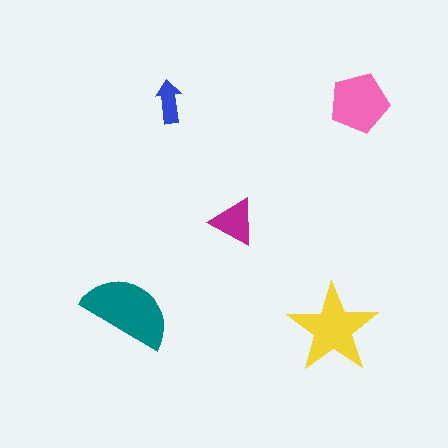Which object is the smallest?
The blue arrow.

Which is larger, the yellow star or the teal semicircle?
The teal semicircle.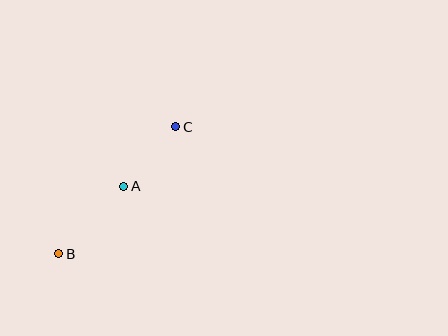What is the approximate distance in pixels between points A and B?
The distance between A and B is approximately 94 pixels.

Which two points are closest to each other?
Points A and C are closest to each other.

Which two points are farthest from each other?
Points B and C are farthest from each other.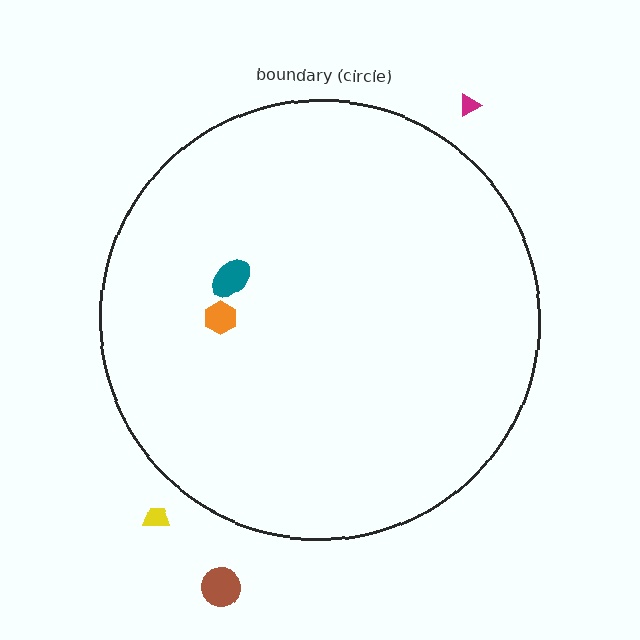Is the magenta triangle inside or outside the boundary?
Outside.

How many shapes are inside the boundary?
2 inside, 3 outside.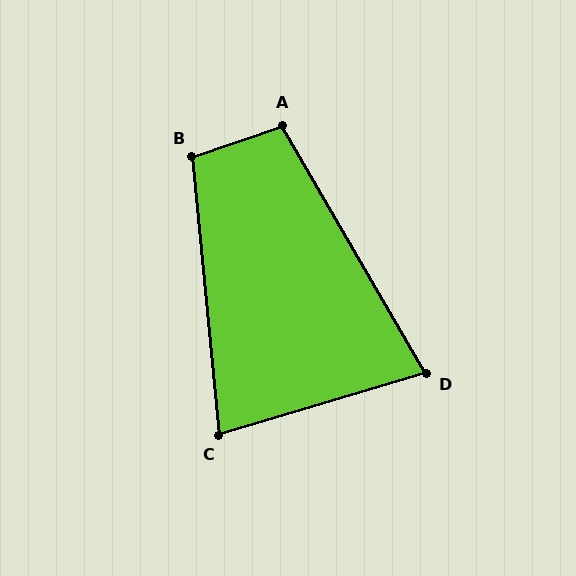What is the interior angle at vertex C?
Approximately 79 degrees (acute).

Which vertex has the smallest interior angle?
D, at approximately 76 degrees.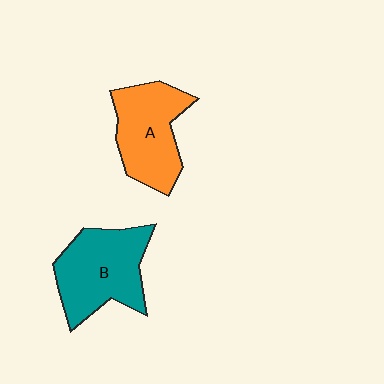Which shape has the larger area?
Shape B (teal).